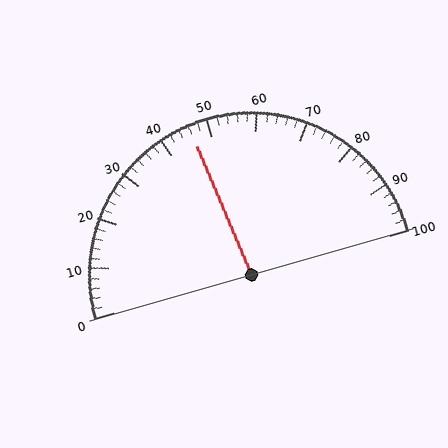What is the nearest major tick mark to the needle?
The nearest major tick mark is 50.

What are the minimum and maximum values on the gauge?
The gauge ranges from 0 to 100.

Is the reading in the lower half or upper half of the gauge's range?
The reading is in the lower half of the range (0 to 100).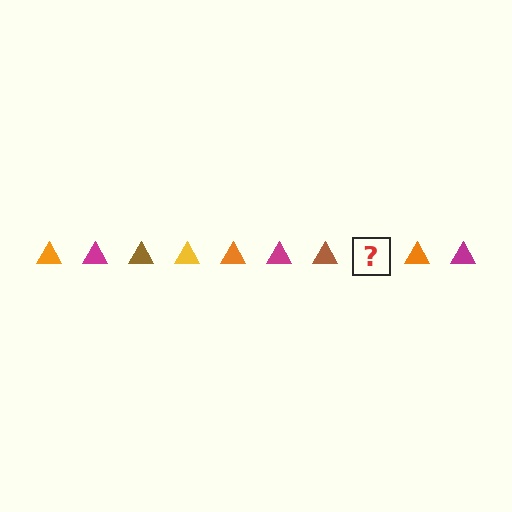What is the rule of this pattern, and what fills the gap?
The rule is that the pattern cycles through orange, magenta, brown, yellow triangles. The gap should be filled with a yellow triangle.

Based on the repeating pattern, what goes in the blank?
The blank should be a yellow triangle.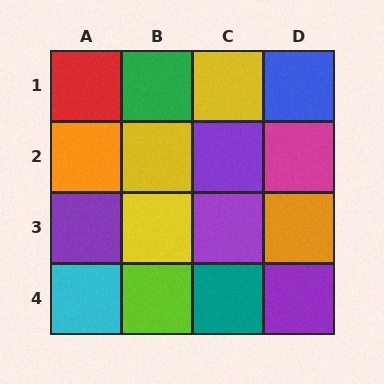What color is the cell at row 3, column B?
Yellow.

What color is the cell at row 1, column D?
Blue.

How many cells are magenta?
1 cell is magenta.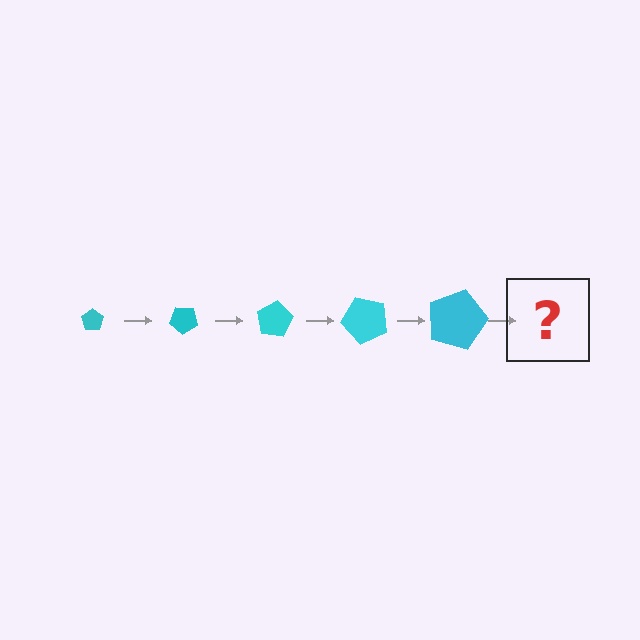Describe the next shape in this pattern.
It should be a pentagon, larger than the previous one and rotated 200 degrees from the start.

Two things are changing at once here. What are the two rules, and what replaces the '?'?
The two rules are that the pentagon grows larger each step and it rotates 40 degrees each step. The '?' should be a pentagon, larger than the previous one and rotated 200 degrees from the start.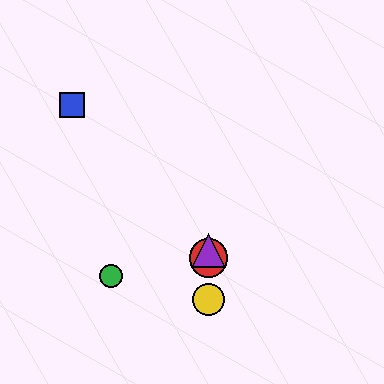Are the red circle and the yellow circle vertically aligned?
Yes, both are at x≈208.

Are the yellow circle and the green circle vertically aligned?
No, the yellow circle is at x≈208 and the green circle is at x≈111.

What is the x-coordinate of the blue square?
The blue square is at x≈72.